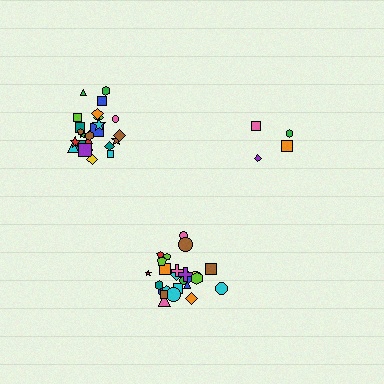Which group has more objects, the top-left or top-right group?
The top-left group.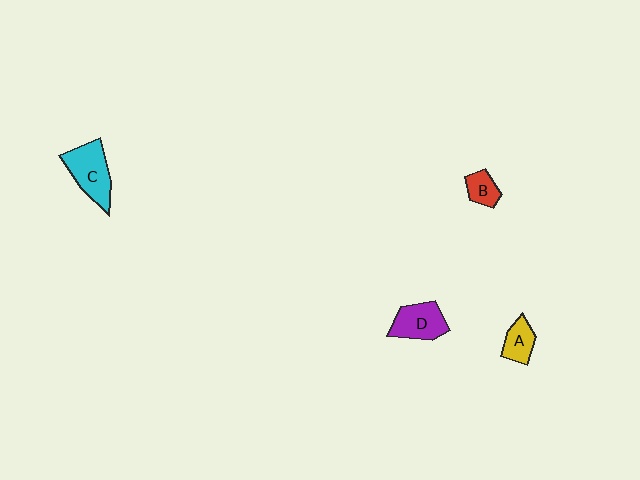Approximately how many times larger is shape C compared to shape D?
Approximately 1.3 times.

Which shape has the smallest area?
Shape B (red).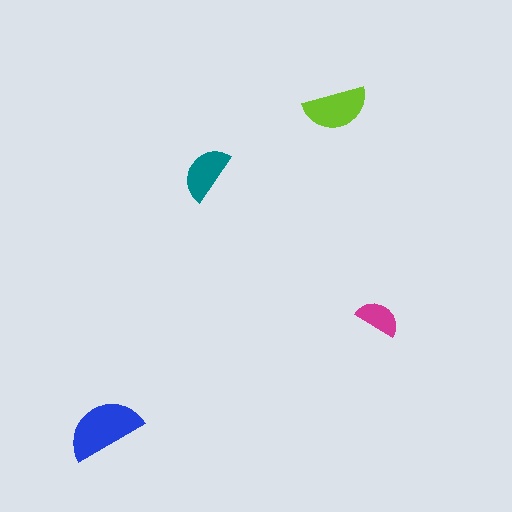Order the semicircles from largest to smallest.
the blue one, the lime one, the teal one, the magenta one.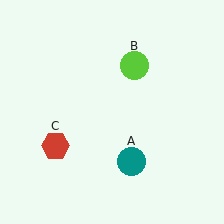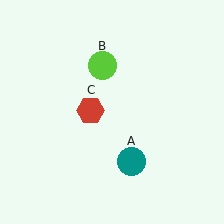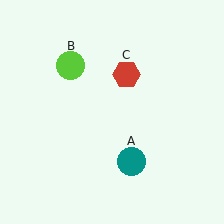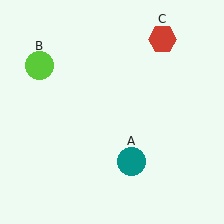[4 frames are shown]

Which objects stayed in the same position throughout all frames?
Teal circle (object A) remained stationary.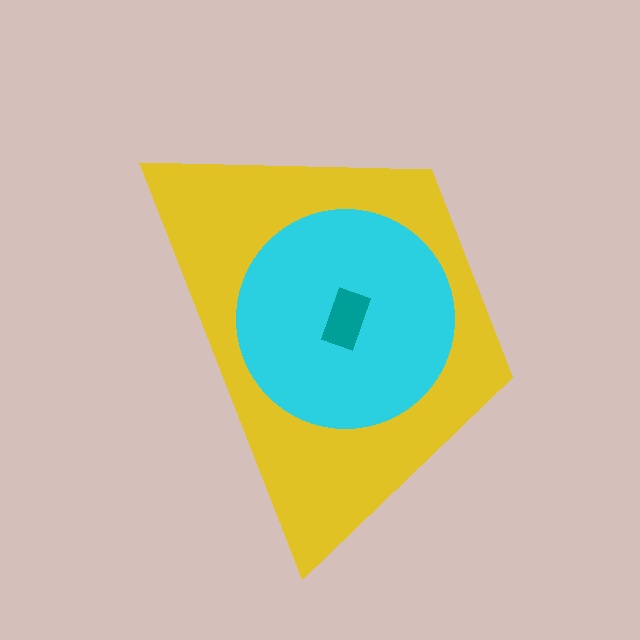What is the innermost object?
The teal rectangle.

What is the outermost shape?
The yellow trapezoid.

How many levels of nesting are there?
3.